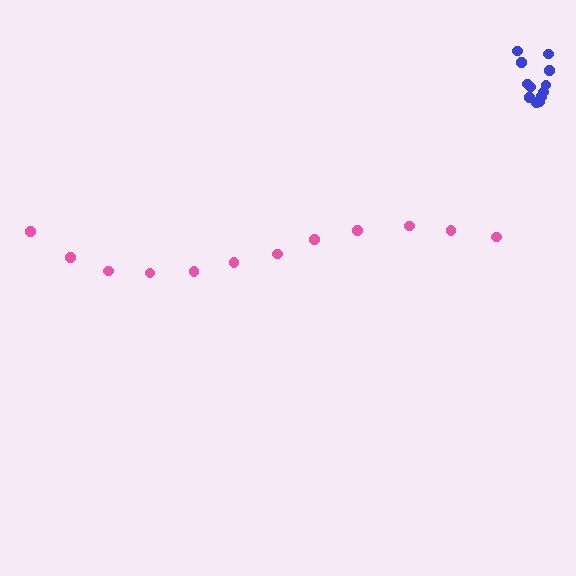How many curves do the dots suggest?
There are 2 distinct paths.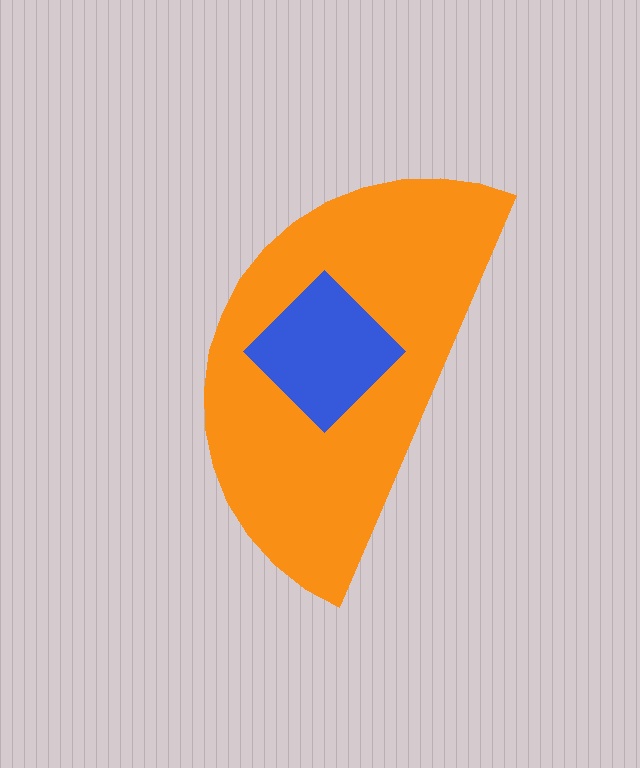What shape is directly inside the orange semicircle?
The blue diamond.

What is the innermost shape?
The blue diamond.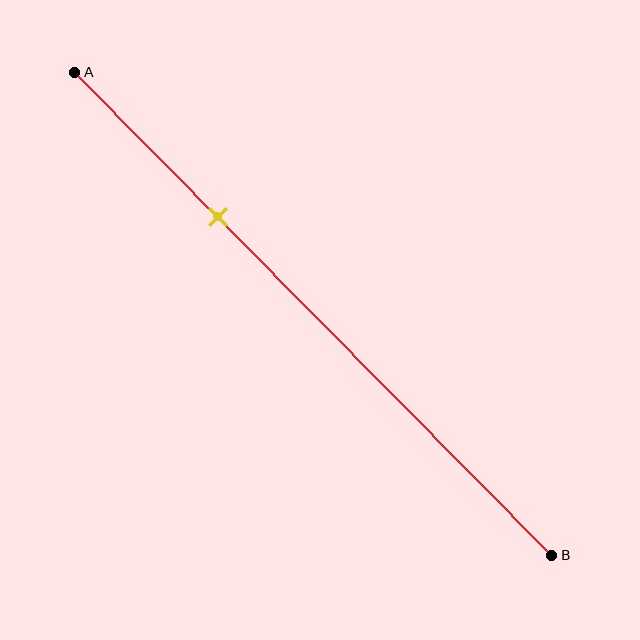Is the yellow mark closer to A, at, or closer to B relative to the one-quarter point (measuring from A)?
The yellow mark is closer to point B than the one-quarter point of segment AB.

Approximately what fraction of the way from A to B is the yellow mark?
The yellow mark is approximately 30% of the way from A to B.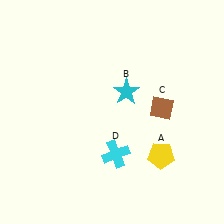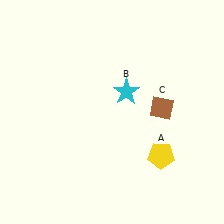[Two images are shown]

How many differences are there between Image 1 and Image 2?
There is 1 difference between the two images.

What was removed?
The cyan cross (D) was removed in Image 2.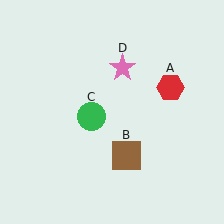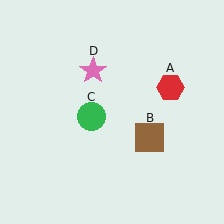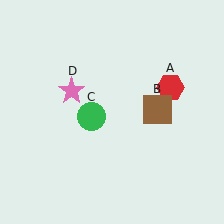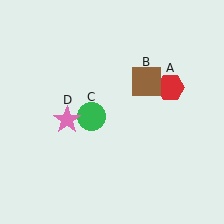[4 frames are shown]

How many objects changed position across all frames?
2 objects changed position: brown square (object B), pink star (object D).